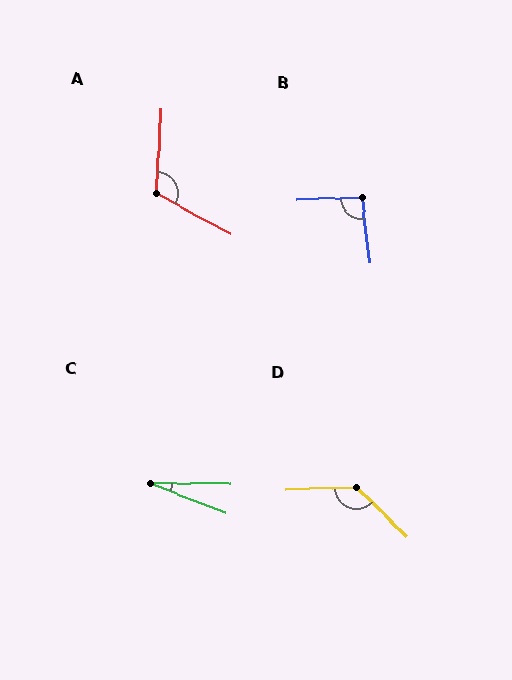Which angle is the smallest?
C, at approximately 22 degrees.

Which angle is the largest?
D, at approximately 134 degrees.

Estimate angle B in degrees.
Approximately 95 degrees.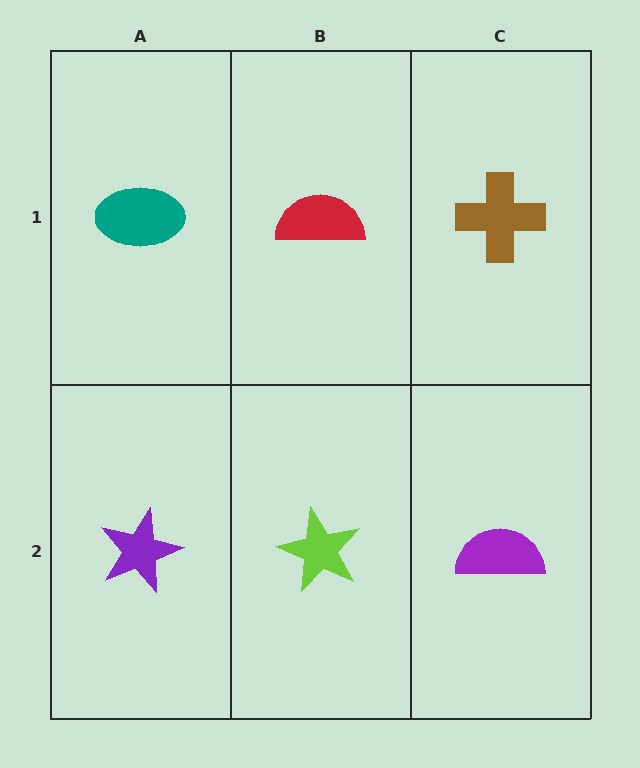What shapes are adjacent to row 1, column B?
A lime star (row 2, column B), a teal ellipse (row 1, column A), a brown cross (row 1, column C).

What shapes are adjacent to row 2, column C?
A brown cross (row 1, column C), a lime star (row 2, column B).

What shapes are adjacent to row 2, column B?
A red semicircle (row 1, column B), a purple star (row 2, column A), a purple semicircle (row 2, column C).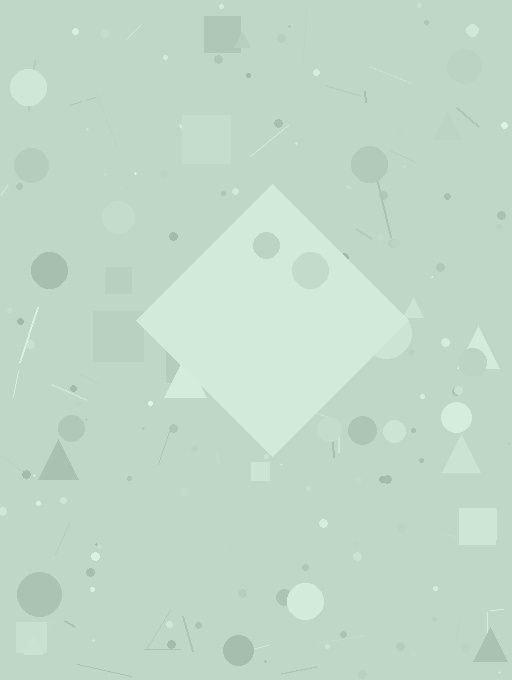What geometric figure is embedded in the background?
A diamond is embedded in the background.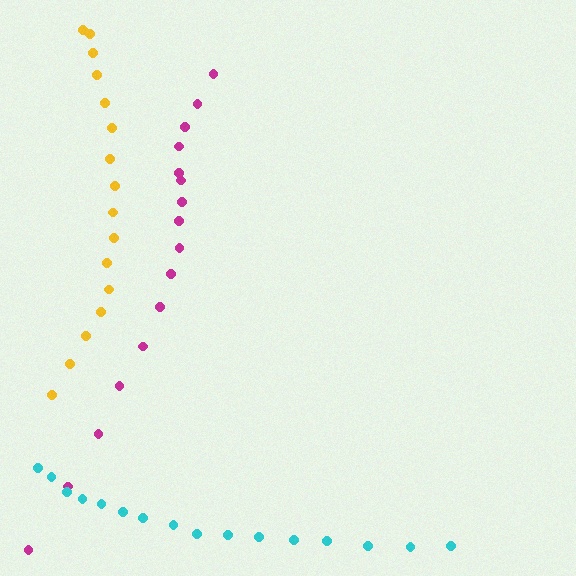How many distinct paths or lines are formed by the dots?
There are 3 distinct paths.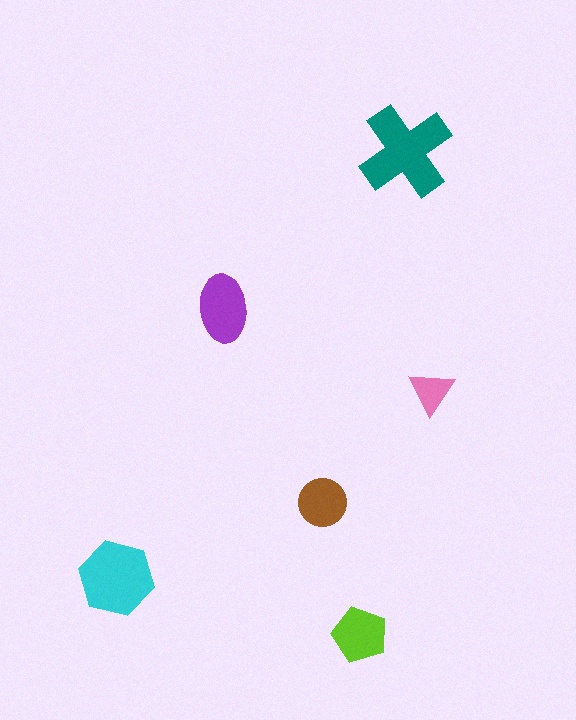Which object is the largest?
The teal cross.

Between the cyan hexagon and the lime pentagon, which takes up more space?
The cyan hexagon.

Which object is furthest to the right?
The pink triangle is rightmost.